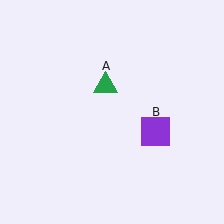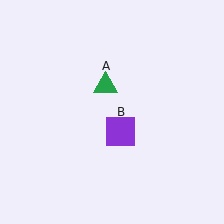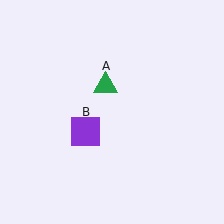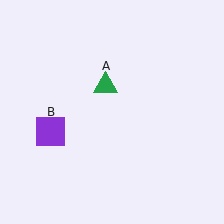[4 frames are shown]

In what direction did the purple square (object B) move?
The purple square (object B) moved left.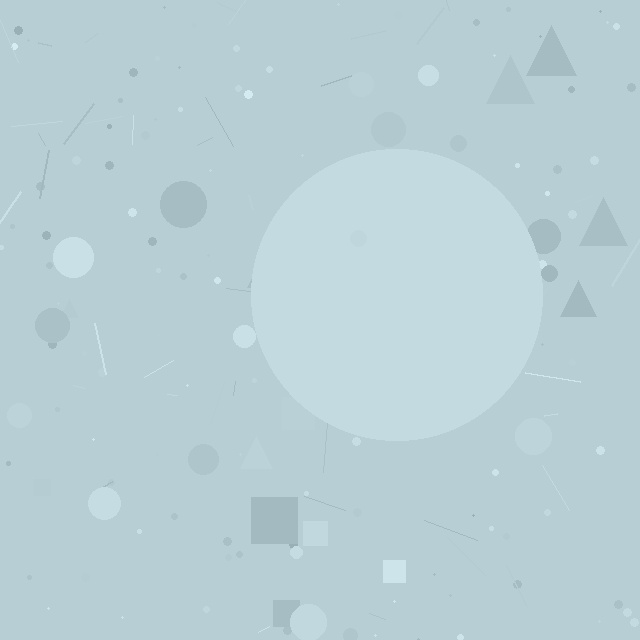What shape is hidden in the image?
A circle is hidden in the image.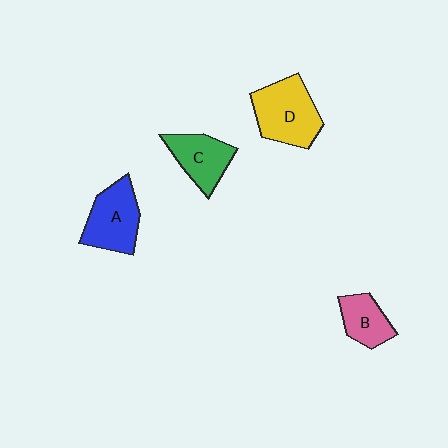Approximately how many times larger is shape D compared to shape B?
Approximately 1.7 times.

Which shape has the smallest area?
Shape B (pink).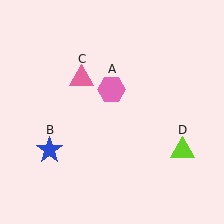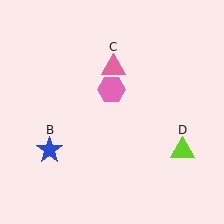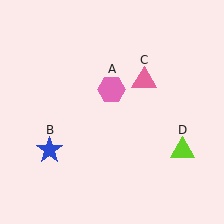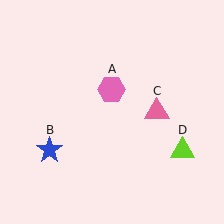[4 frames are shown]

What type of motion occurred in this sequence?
The pink triangle (object C) rotated clockwise around the center of the scene.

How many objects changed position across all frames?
1 object changed position: pink triangle (object C).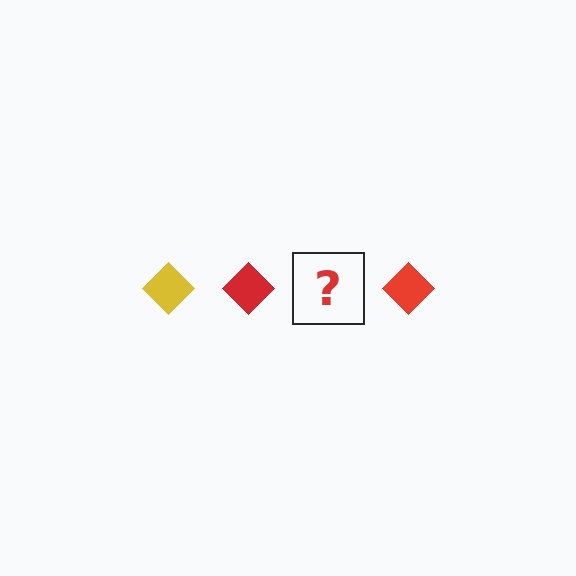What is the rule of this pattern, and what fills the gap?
The rule is that the pattern cycles through yellow, red diamonds. The gap should be filled with a yellow diamond.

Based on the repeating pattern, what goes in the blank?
The blank should be a yellow diamond.